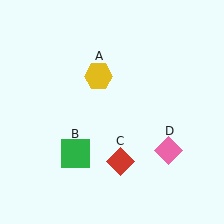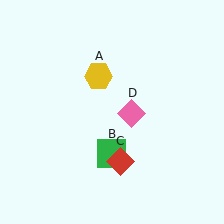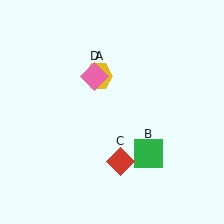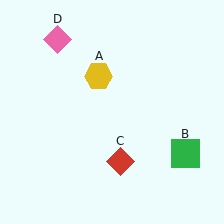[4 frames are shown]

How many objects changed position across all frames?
2 objects changed position: green square (object B), pink diamond (object D).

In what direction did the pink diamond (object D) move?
The pink diamond (object D) moved up and to the left.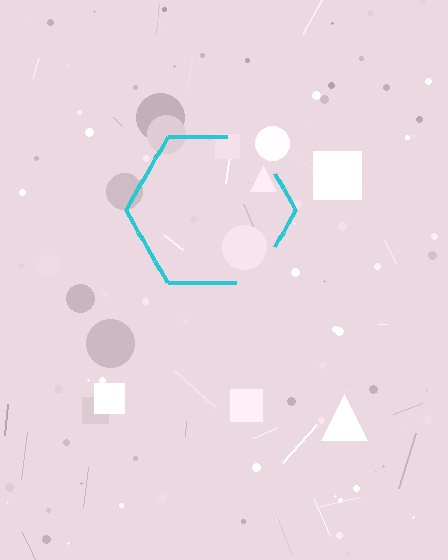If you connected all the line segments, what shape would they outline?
They would outline a hexagon.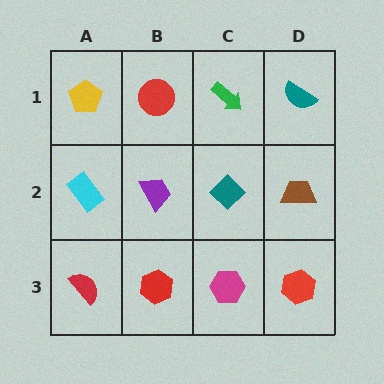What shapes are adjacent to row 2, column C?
A green arrow (row 1, column C), a magenta hexagon (row 3, column C), a purple trapezoid (row 2, column B), a brown trapezoid (row 2, column D).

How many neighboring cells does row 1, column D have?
2.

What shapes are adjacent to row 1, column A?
A cyan rectangle (row 2, column A), a red circle (row 1, column B).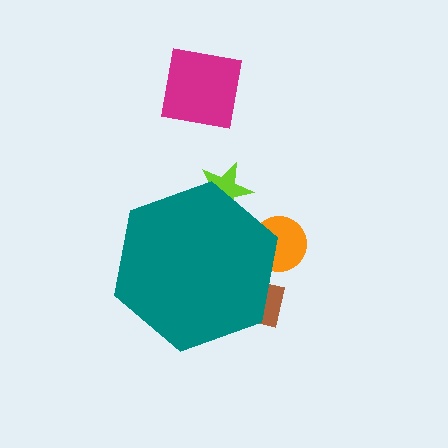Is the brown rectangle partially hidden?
Yes, the brown rectangle is partially hidden behind the teal hexagon.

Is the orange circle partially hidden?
Yes, the orange circle is partially hidden behind the teal hexagon.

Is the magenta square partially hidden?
No, the magenta square is fully visible.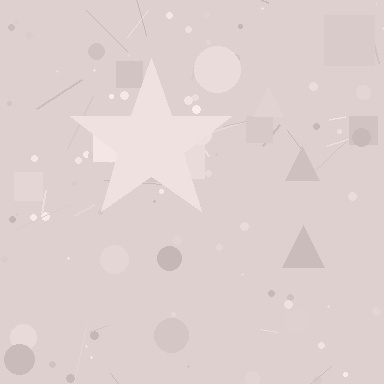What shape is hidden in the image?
A star is hidden in the image.